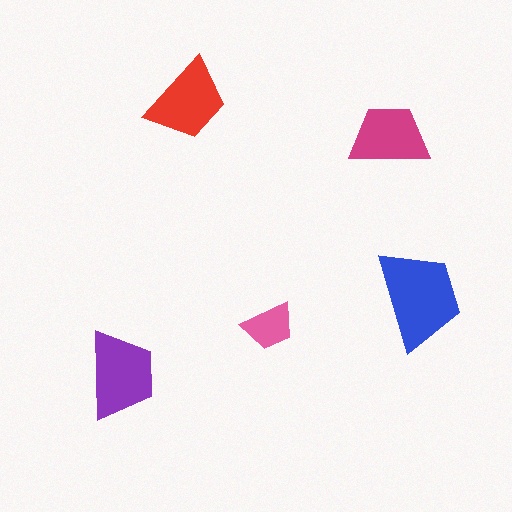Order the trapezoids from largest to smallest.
the blue one, the purple one, the red one, the magenta one, the pink one.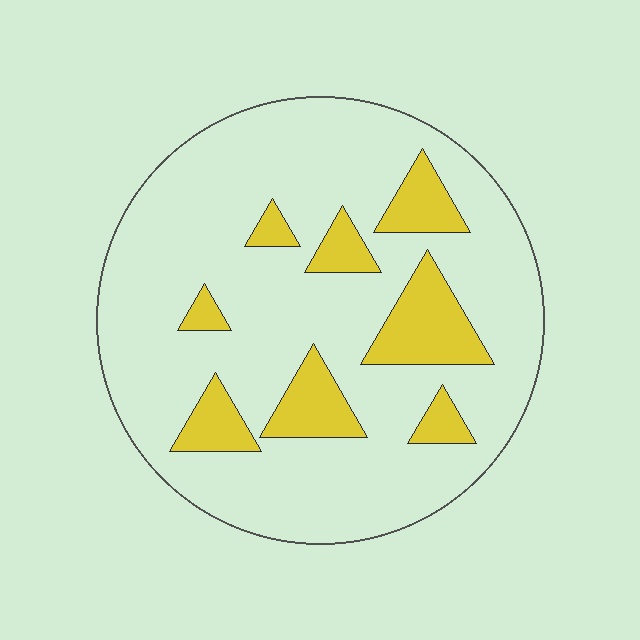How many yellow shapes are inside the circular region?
8.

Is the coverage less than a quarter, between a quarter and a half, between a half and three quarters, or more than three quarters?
Less than a quarter.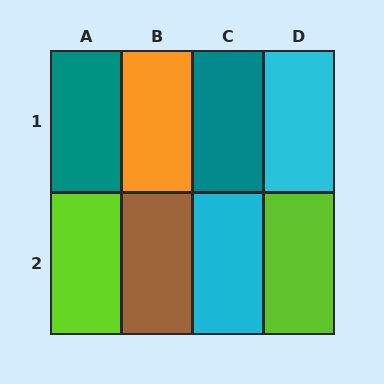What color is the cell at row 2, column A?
Lime.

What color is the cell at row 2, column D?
Lime.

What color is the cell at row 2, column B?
Brown.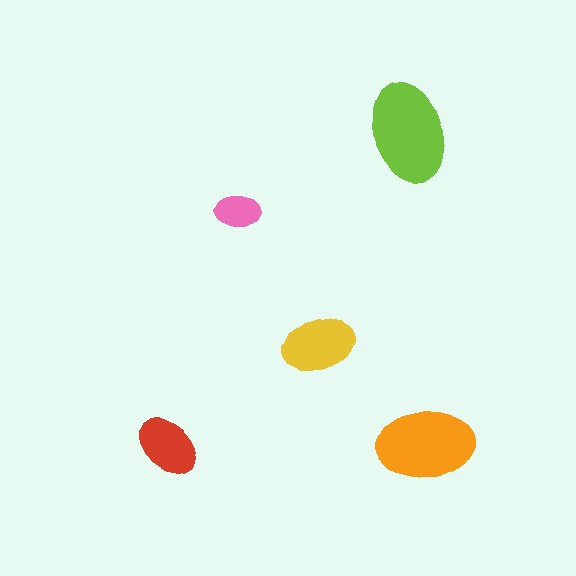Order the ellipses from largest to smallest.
the lime one, the orange one, the yellow one, the red one, the pink one.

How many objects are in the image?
There are 5 objects in the image.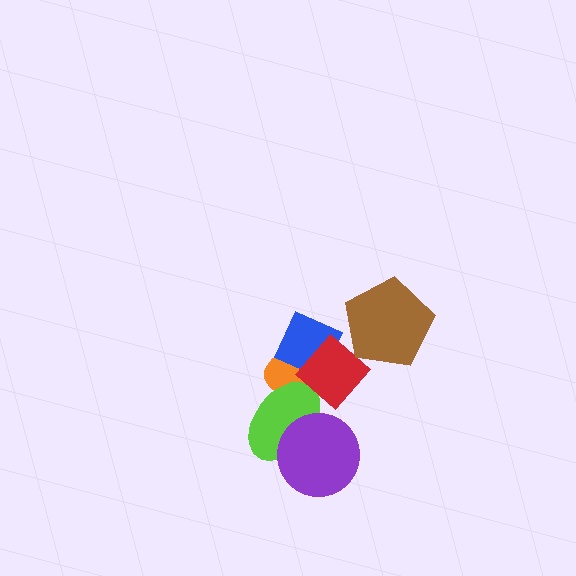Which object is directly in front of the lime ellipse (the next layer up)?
The red diamond is directly in front of the lime ellipse.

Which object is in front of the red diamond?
The brown pentagon is in front of the red diamond.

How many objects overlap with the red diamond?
4 objects overlap with the red diamond.